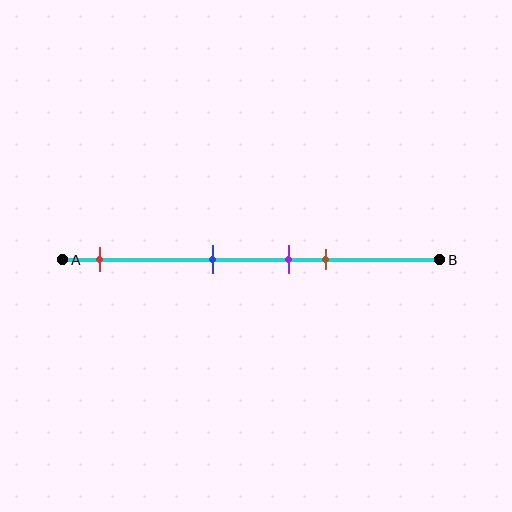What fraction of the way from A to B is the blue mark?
The blue mark is approximately 40% (0.4) of the way from A to B.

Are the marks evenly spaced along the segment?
No, the marks are not evenly spaced.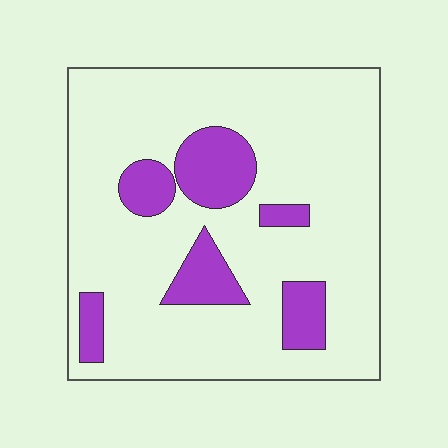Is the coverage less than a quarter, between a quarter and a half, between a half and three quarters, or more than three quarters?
Less than a quarter.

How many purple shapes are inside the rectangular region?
6.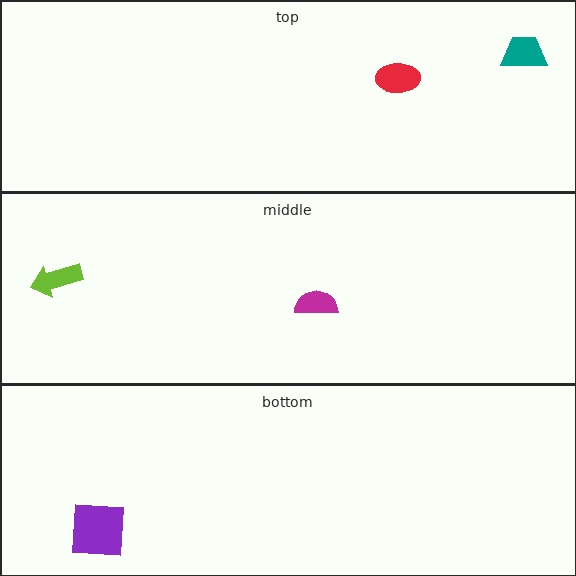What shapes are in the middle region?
The lime arrow, the magenta semicircle.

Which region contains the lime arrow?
The middle region.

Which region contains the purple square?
The bottom region.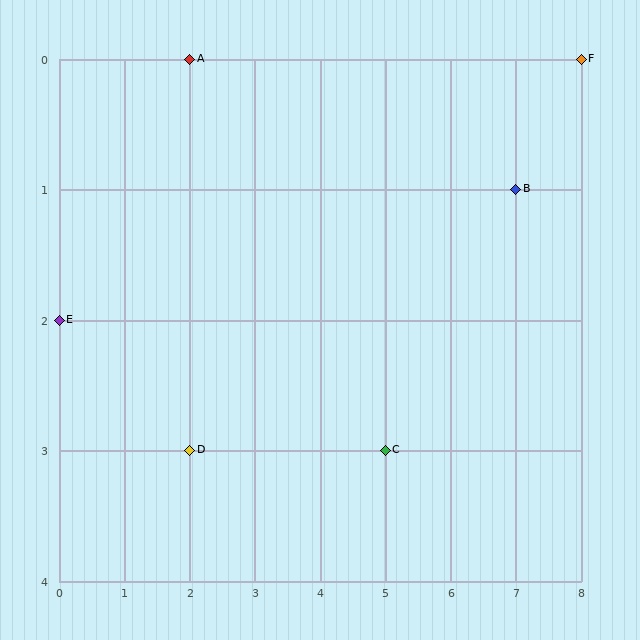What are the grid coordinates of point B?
Point B is at grid coordinates (7, 1).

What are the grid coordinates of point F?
Point F is at grid coordinates (8, 0).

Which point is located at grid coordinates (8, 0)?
Point F is at (8, 0).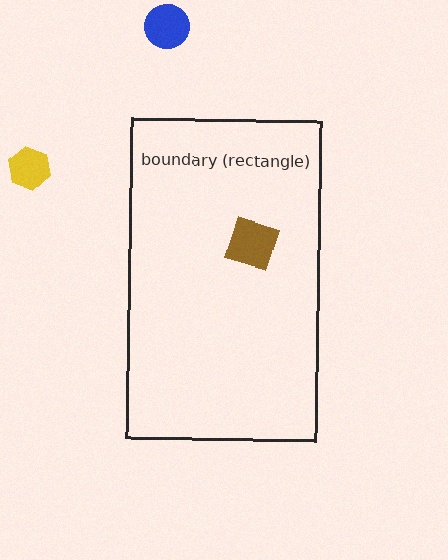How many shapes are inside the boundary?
1 inside, 2 outside.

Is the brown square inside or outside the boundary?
Inside.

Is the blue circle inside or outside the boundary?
Outside.